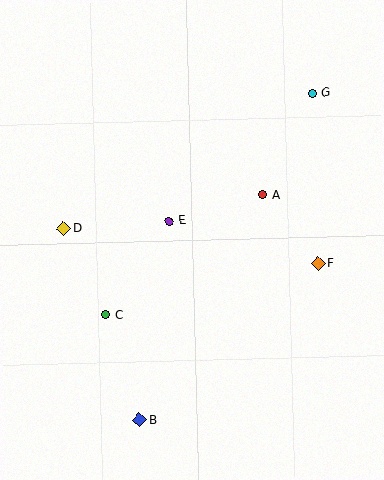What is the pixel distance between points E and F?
The distance between E and F is 155 pixels.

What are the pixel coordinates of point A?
Point A is at (263, 195).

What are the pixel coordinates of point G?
Point G is at (312, 93).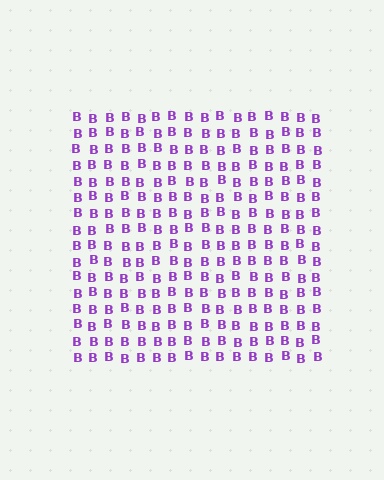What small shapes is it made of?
It is made of small letter B's.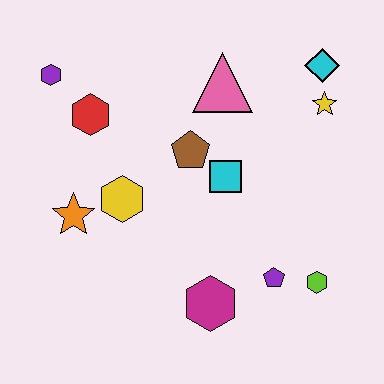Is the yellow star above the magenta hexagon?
Yes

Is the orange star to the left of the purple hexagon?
No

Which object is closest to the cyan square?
The brown pentagon is closest to the cyan square.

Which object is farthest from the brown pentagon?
The lime hexagon is farthest from the brown pentagon.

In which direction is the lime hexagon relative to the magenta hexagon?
The lime hexagon is to the right of the magenta hexagon.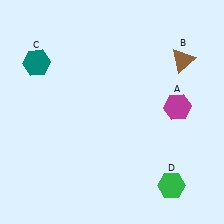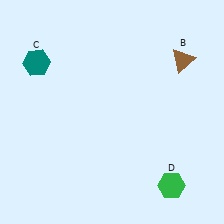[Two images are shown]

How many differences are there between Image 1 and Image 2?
There is 1 difference between the two images.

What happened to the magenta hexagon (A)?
The magenta hexagon (A) was removed in Image 2. It was in the top-right area of Image 1.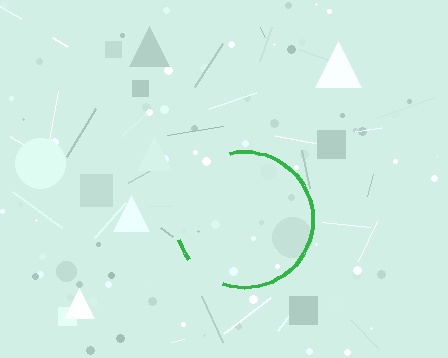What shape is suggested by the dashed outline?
The dashed outline suggests a circle.